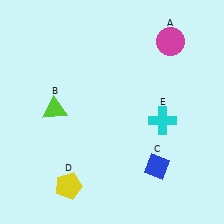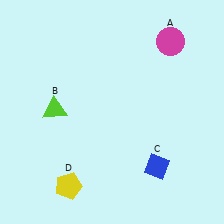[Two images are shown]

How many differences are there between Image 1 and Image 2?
There is 1 difference between the two images.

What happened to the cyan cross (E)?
The cyan cross (E) was removed in Image 2. It was in the bottom-right area of Image 1.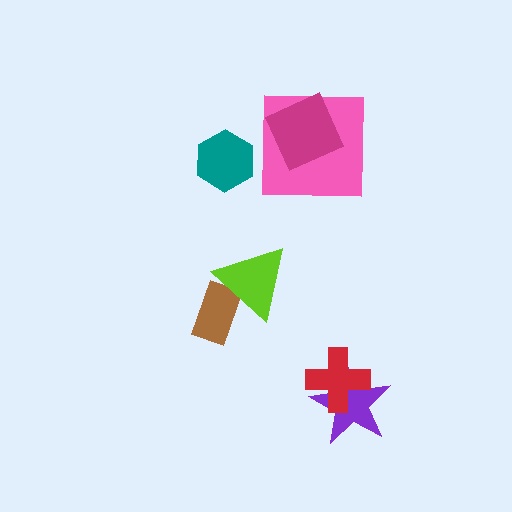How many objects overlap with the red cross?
1 object overlaps with the red cross.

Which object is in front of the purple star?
The red cross is in front of the purple star.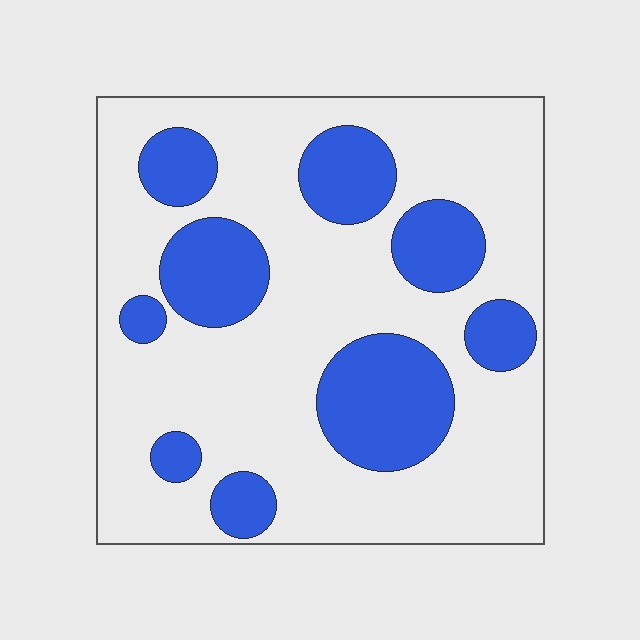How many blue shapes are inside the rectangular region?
9.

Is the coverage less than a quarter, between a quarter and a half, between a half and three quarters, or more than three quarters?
Between a quarter and a half.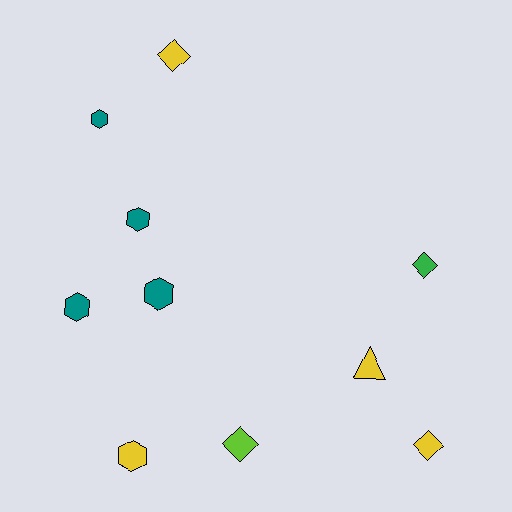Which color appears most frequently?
Teal, with 4 objects.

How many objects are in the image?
There are 10 objects.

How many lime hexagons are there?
There are no lime hexagons.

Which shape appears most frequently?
Hexagon, with 5 objects.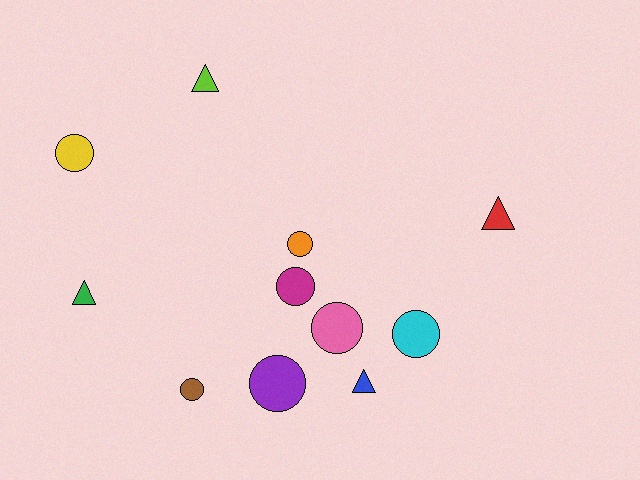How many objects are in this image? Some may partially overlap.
There are 11 objects.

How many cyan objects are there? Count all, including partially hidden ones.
There is 1 cyan object.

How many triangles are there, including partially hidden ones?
There are 4 triangles.